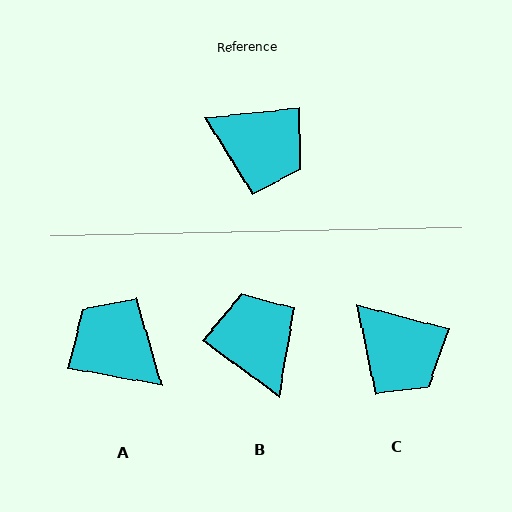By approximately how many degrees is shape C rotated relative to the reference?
Approximately 20 degrees clockwise.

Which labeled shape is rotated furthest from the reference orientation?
A, about 164 degrees away.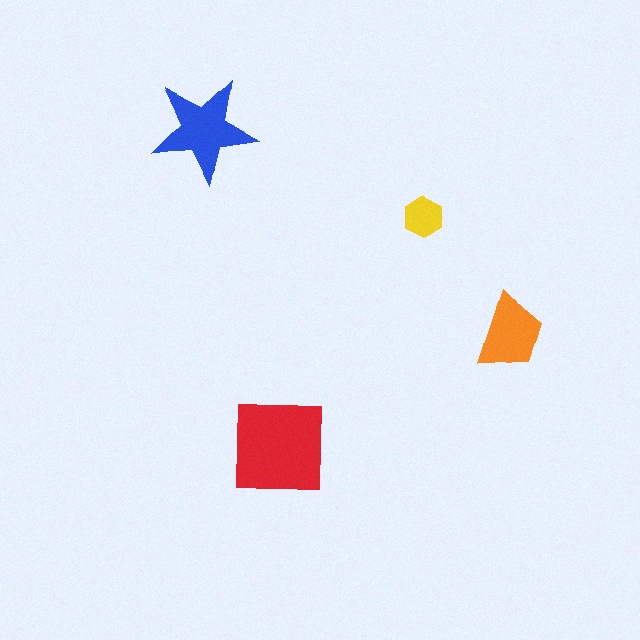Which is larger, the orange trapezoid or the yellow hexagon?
The orange trapezoid.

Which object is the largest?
The red square.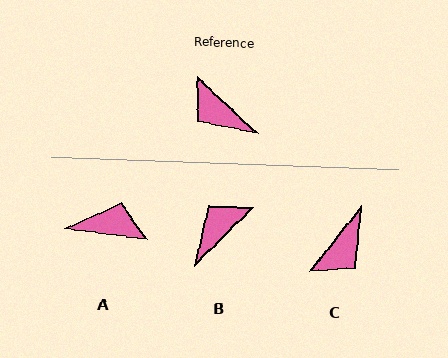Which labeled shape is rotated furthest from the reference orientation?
A, about 144 degrees away.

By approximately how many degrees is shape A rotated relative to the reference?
Approximately 144 degrees clockwise.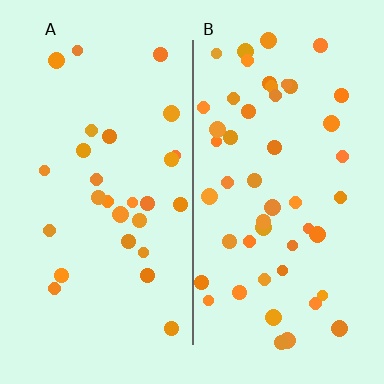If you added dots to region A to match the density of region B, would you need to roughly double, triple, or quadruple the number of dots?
Approximately double.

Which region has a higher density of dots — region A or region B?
B (the right).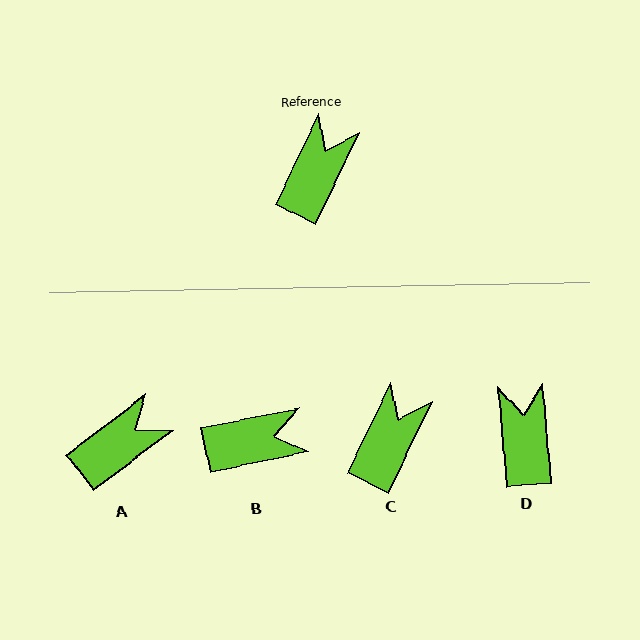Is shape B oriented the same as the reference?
No, it is off by about 53 degrees.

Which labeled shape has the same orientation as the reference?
C.